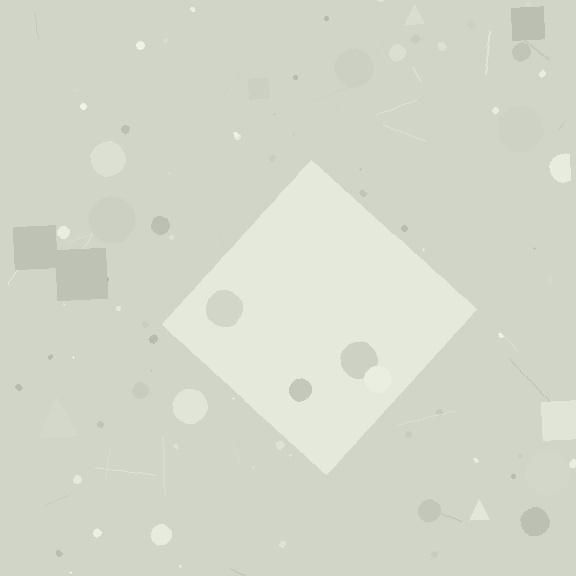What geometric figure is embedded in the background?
A diamond is embedded in the background.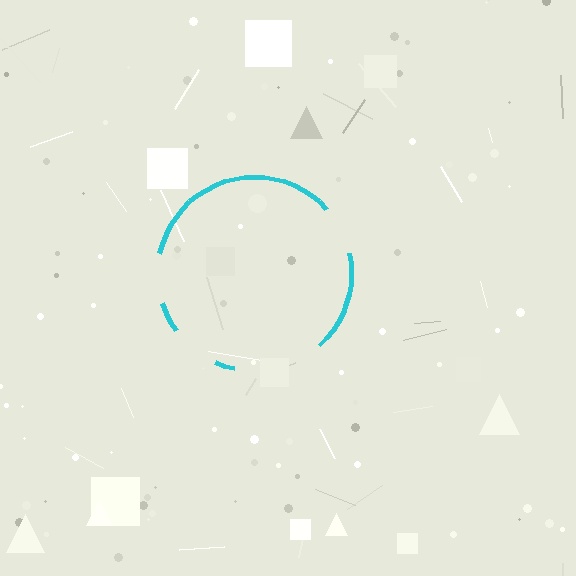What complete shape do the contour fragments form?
The contour fragments form a circle.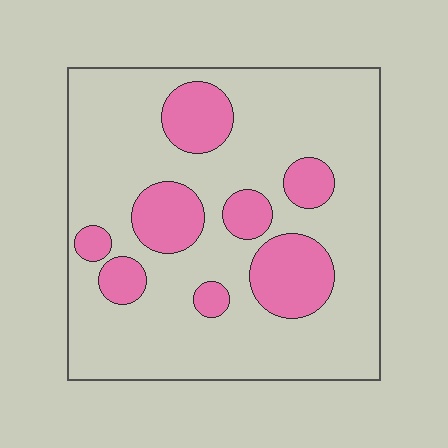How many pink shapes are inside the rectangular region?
8.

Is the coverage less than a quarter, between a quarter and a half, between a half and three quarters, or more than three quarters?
Less than a quarter.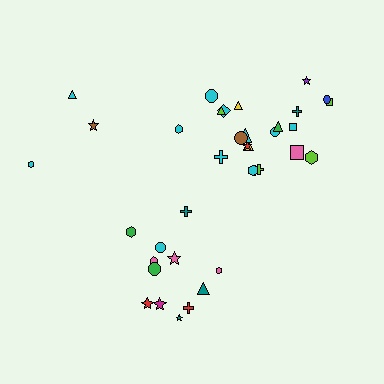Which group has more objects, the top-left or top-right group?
The top-right group.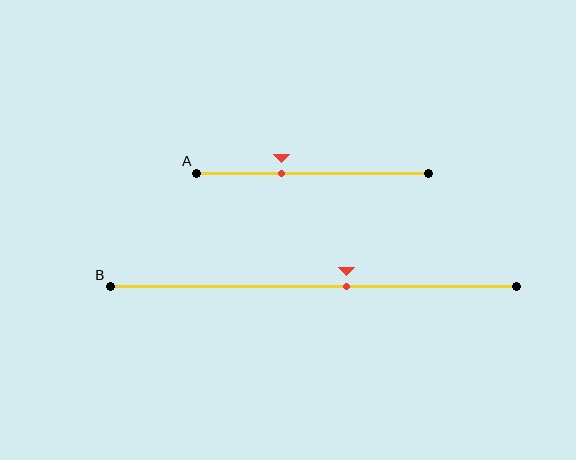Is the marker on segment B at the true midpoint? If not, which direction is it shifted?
No, the marker on segment B is shifted to the right by about 8% of the segment length.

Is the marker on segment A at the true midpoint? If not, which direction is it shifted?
No, the marker on segment A is shifted to the left by about 14% of the segment length.